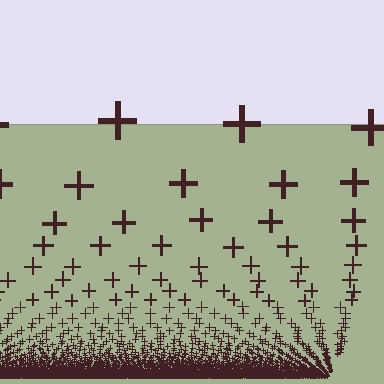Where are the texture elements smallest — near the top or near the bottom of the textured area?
Near the bottom.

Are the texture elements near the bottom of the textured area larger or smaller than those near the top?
Smaller. The gradient is inverted — elements near the bottom are smaller and denser.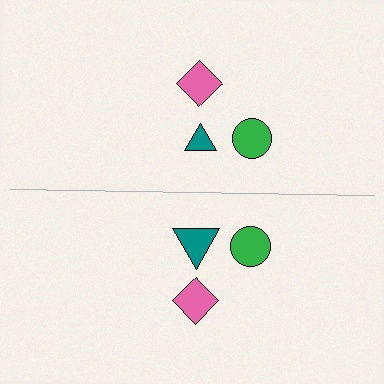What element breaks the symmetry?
The teal triangle on the bottom side has a different size than its mirror counterpart.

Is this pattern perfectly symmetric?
No, the pattern is not perfectly symmetric. The teal triangle on the bottom side has a different size than its mirror counterpart.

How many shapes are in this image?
There are 6 shapes in this image.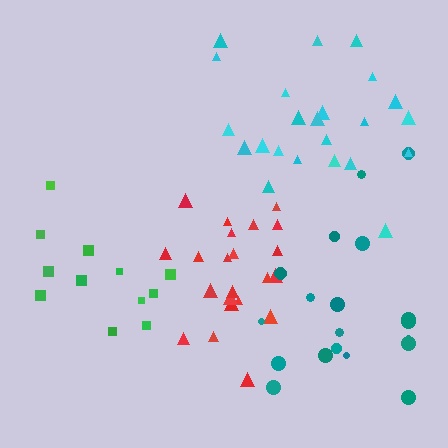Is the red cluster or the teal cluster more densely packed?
Red.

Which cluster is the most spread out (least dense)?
Teal.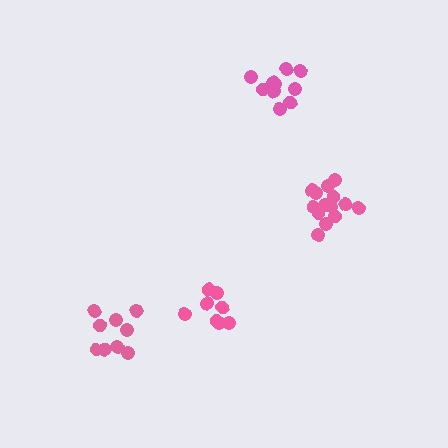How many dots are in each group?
Group 1: 9 dots, Group 2: 8 dots, Group 3: 10 dots, Group 4: 14 dots (41 total).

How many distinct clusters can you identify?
There are 4 distinct clusters.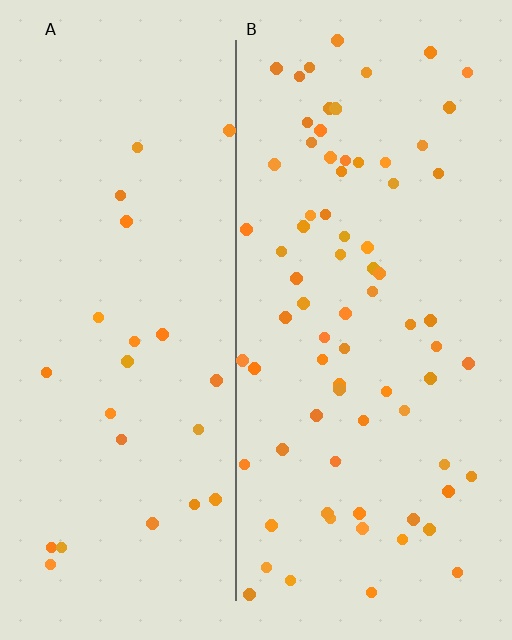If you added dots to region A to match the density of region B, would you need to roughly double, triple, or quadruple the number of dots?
Approximately triple.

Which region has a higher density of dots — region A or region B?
B (the right).